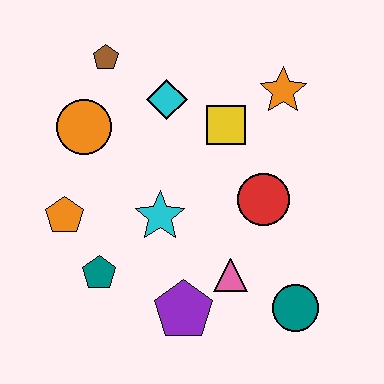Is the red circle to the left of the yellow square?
No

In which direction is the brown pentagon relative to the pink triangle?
The brown pentagon is above the pink triangle.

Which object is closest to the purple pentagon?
The pink triangle is closest to the purple pentagon.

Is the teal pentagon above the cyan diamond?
No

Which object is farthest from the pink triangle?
The brown pentagon is farthest from the pink triangle.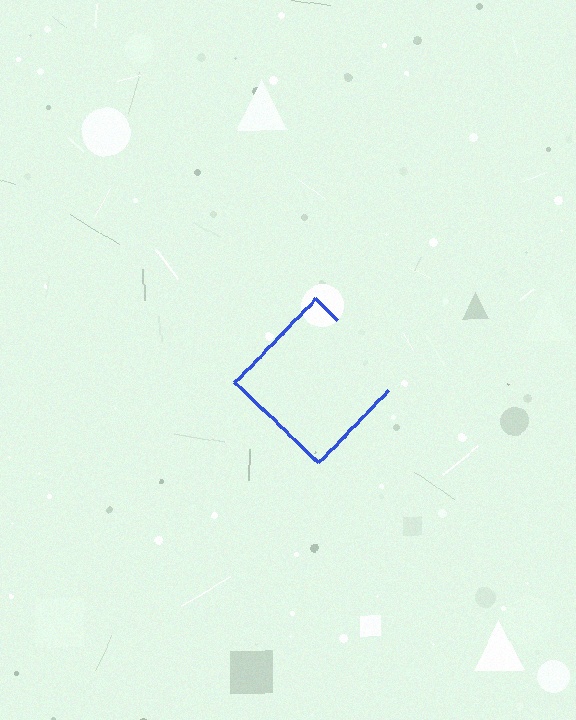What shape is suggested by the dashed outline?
The dashed outline suggests a diamond.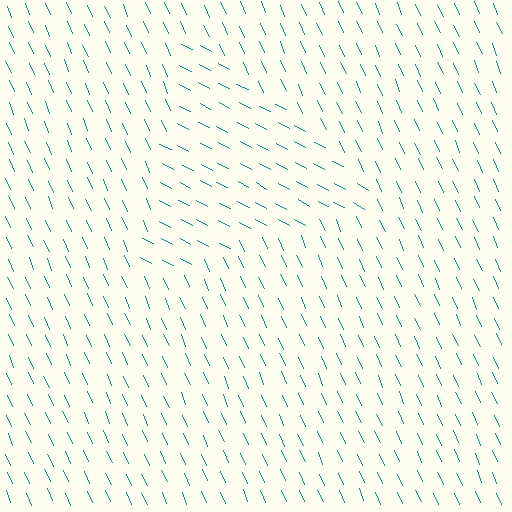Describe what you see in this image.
The image is filled with small teal line segments. A triangle region in the image has lines oriented differently from the surrounding lines, creating a visible texture boundary.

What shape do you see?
I see a triangle.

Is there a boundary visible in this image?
Yes, there is a texture boundary formed by a change in line orientation.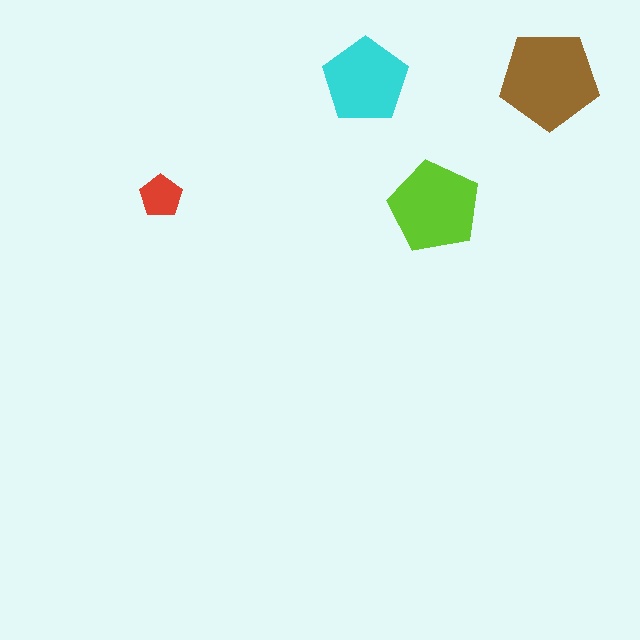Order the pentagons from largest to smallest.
the brown one, the lime one, the cyan one, the red one.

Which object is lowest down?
The lime pentagon is bottommost.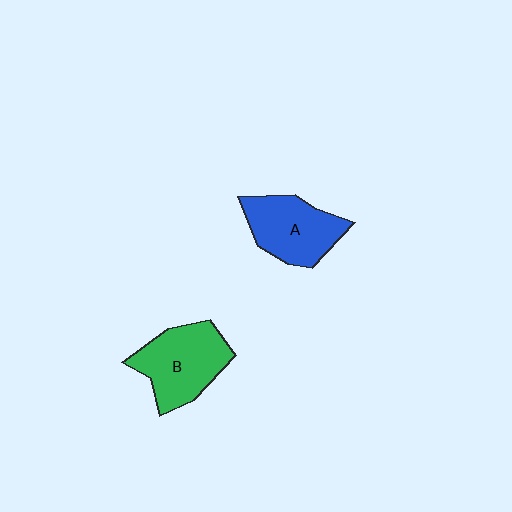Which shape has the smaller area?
Shape A (blue).